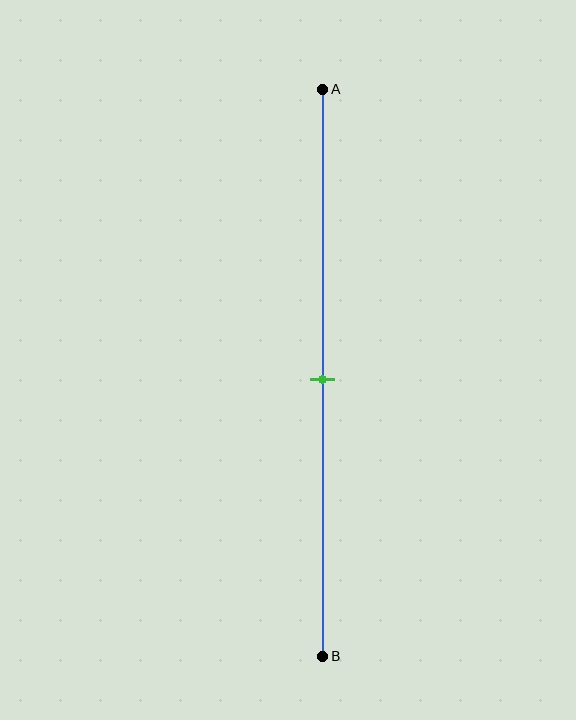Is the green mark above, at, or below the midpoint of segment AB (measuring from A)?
The green mark is approximately at the midpoint of segment AB.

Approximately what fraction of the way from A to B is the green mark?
The green mark is approximately 50% of the way from A to B.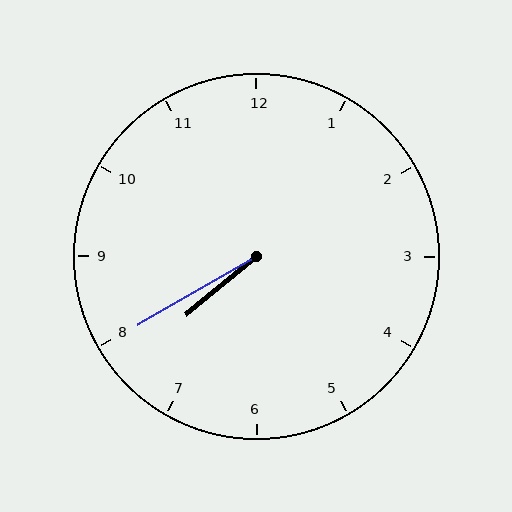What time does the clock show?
7:40.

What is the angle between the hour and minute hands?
Approximately 10 degrees.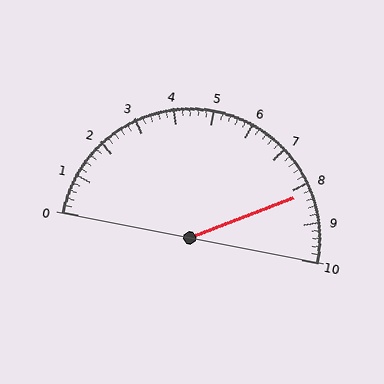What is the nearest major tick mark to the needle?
The nearest major tick mark is 8.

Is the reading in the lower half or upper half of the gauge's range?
The reading is in the upper half of the range (0 to 10).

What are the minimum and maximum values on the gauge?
The gauge ranges from 0 to 10.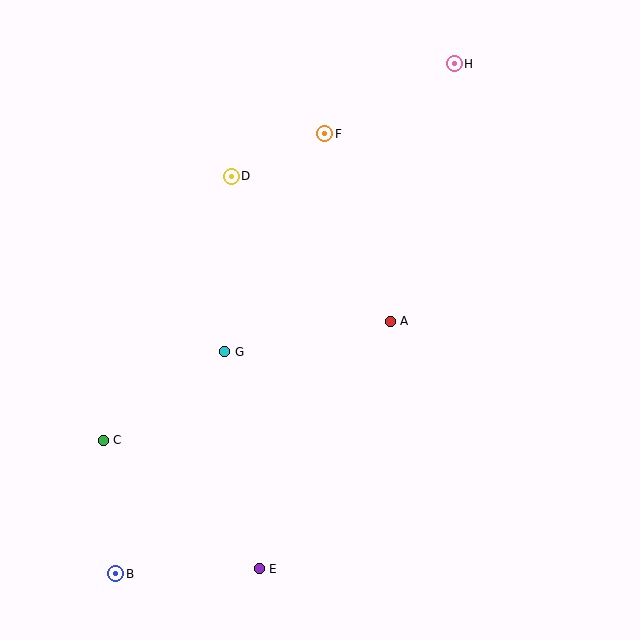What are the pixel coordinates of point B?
Point B is at (116, 574).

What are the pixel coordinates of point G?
Point G is at (225, 352).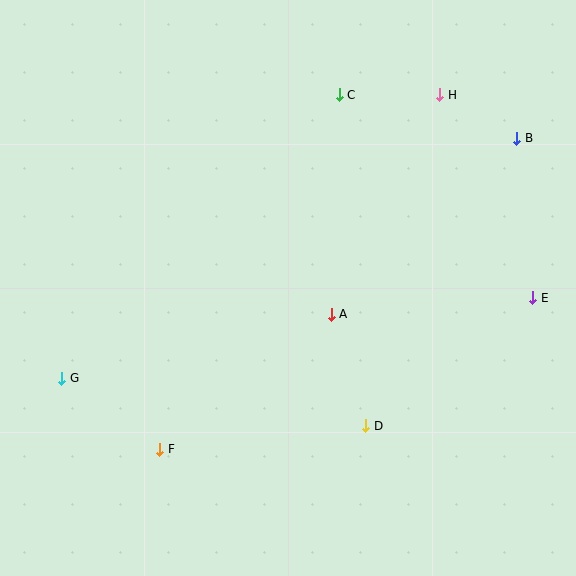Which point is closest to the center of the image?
Point A at (331, 314) is closest to the center.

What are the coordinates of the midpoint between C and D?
The midpoint between C and D is at (353, 260).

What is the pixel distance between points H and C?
The distance between H and C is 101 pixels.